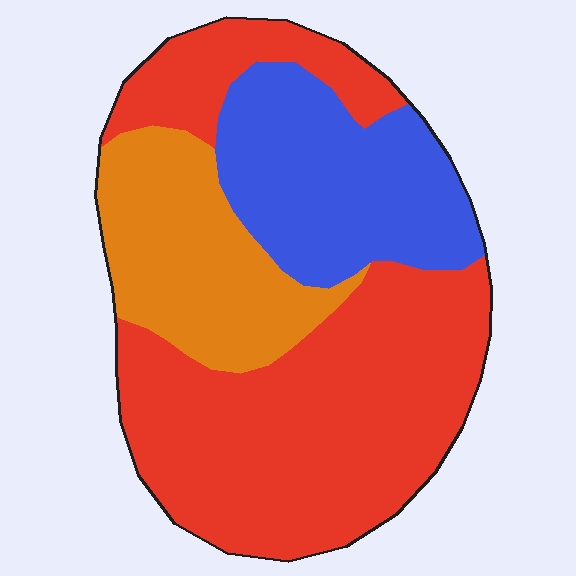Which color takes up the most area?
Red, at roughly 55%.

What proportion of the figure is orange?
Orange takes up about one fifth (1/5) of the figure.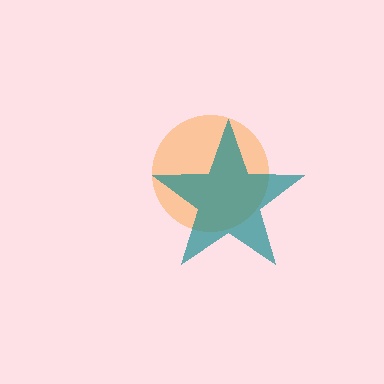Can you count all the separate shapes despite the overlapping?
Yes, there are 2 separate shapes.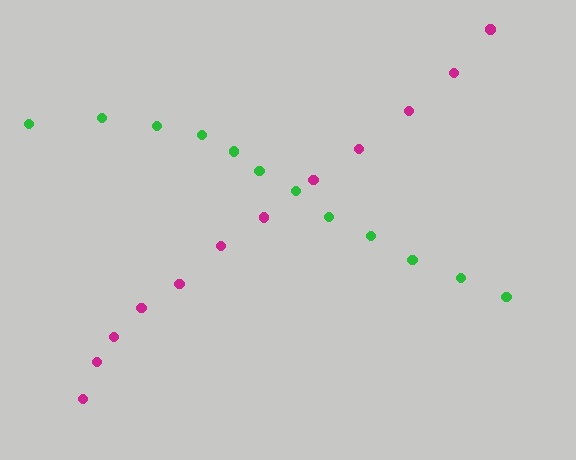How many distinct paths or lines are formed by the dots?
There are 2 distinct paths.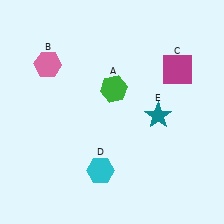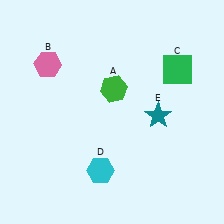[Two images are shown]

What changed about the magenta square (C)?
In Image 1, C is magenta. In Image 2, it changed to green.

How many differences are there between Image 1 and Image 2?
There is 1 difference between the two images.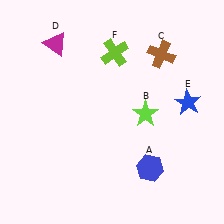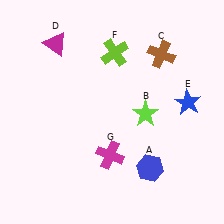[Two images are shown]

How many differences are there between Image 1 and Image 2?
There is 1 difference between the two images.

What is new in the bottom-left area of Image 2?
A magenta cross (G) was added in the bottom-left area of Image 2.